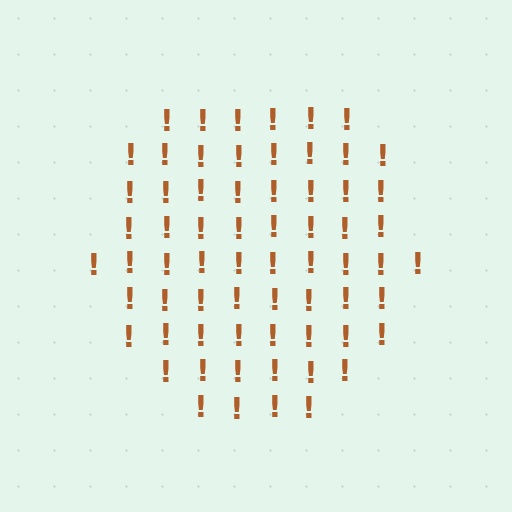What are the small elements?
The small elements are exclamation marks.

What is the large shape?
The large shape is a circle.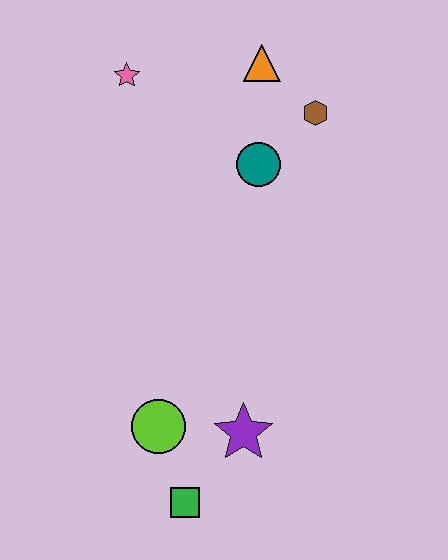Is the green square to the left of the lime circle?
No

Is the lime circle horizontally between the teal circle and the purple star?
No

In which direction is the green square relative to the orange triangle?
The green square is below the orange triangle.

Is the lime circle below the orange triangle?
Yes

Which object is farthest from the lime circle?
The orange triangle is farthest from the lime circle.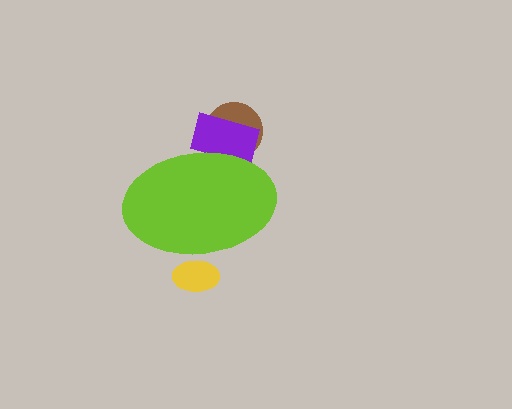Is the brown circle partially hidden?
Yes, the brown circle is partially hidden behind the lime ellipse.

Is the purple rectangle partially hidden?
Yes, the purple rectangle is partially hidden behind the lime ellipse.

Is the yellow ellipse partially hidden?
Yes, the yellow ellipse is partially hidden behind the lime ellipse.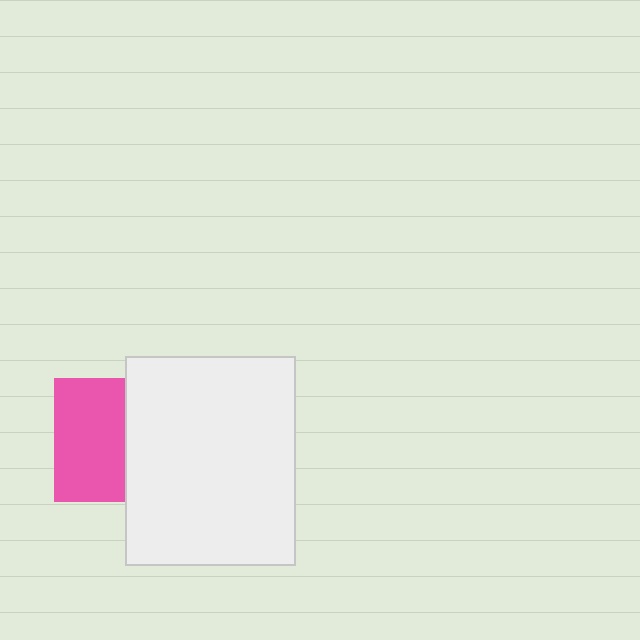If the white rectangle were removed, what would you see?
You would see the complete pink square.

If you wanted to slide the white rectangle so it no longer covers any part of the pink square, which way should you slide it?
Slide it right — that is the most direct way to separate the two shapes.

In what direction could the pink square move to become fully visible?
The pink square could move left. That would shift it out from behind the white rectangle entirely.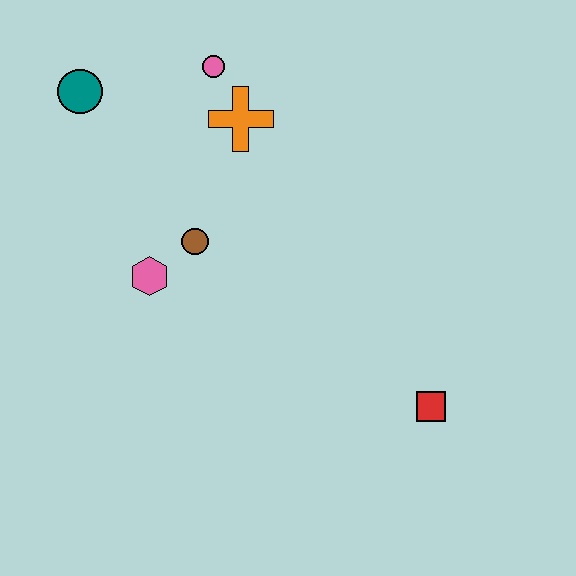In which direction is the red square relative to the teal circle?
The red square is to the right of the teal circle.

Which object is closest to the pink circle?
The orange cross is closest to the pink circle.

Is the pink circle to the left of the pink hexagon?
No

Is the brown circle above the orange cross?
No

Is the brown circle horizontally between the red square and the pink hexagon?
Yes